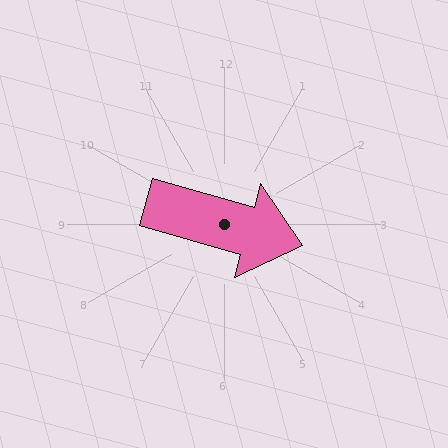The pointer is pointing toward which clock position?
Roughly 4 o'clock.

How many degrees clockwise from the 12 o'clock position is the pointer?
Approximately 106 degrees.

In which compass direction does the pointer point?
East.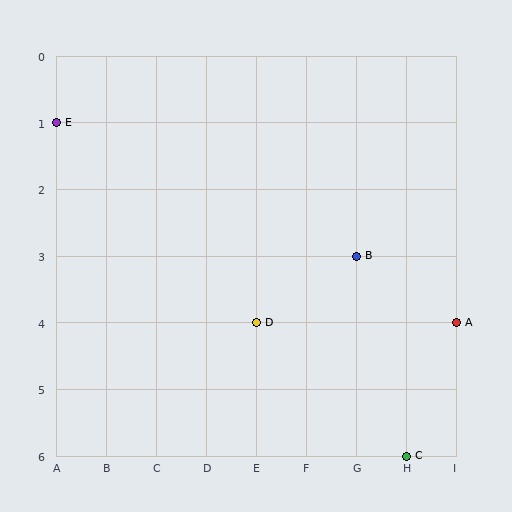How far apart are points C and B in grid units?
Points C and B are 1 column and 3 rows apart (about 3.2 grid units diagonally).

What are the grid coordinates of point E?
Point E is at grid coordinates (A, 1).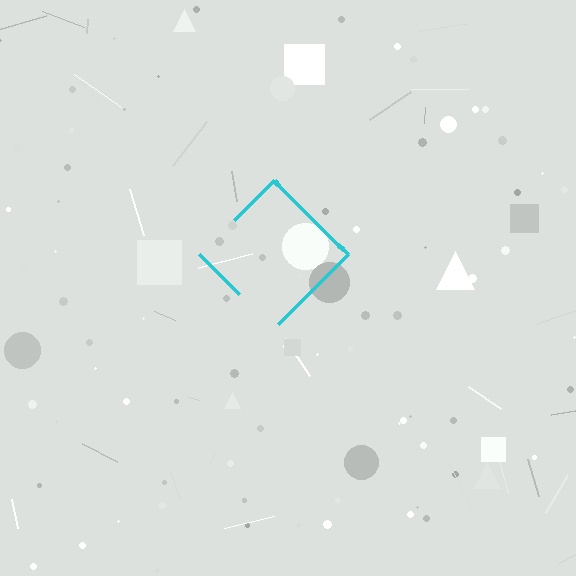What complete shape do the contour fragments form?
The contour fragments form a diamond.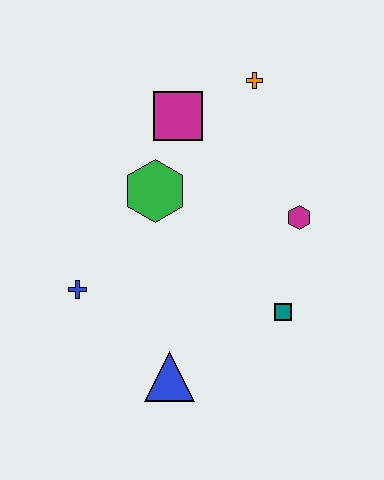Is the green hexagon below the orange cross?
Yes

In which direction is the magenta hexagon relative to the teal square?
The magenta hexagon is above the teal square.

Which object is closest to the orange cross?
The magenta square is closest to the orange cross.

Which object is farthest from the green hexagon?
The blue triangle is farthest from the green hexagon.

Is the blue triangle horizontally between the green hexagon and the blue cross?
No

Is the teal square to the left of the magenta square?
No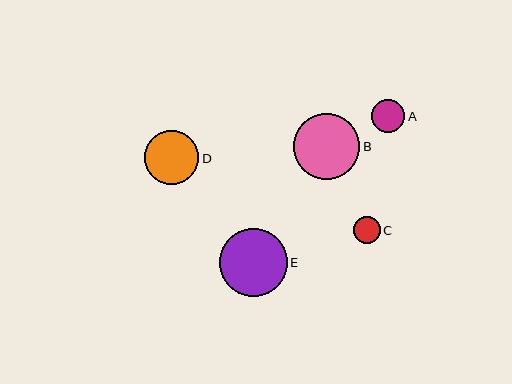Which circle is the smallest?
Circle C is the smallest with a size of approximately 27 pixels.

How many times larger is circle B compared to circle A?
Circle B is approximately 2.0 times the size of circle A.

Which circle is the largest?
Circle E is the largest with a size of approximately 68 pixels.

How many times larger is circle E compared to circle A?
Circle E is approximately 2.0 times the size of circle A.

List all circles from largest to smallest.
From largest to smallest: E, B, D, A, C.